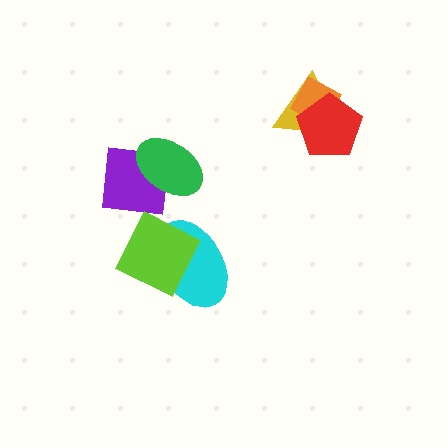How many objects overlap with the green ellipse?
1 object overlaps with the green ellipse.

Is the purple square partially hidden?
Yes, it is partially covered by another shape.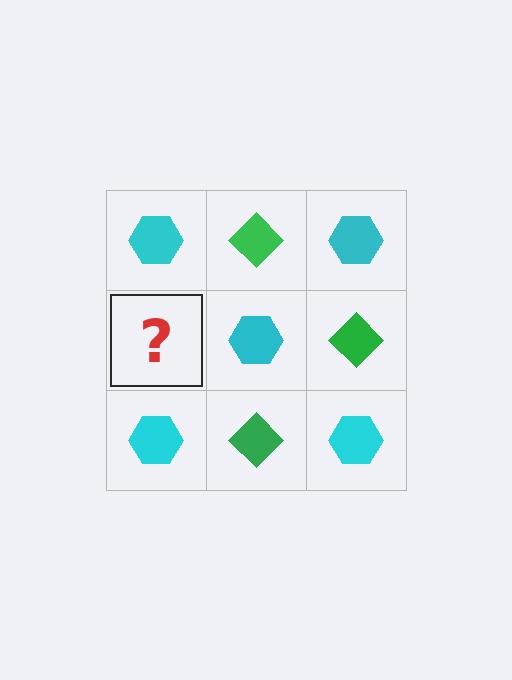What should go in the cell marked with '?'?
The missing cell should contain a green diamond.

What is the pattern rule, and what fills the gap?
The rule is that it alternates cyan hexagon and green diamond in a checkerboard pattern. The gap should be filled with a green diamond.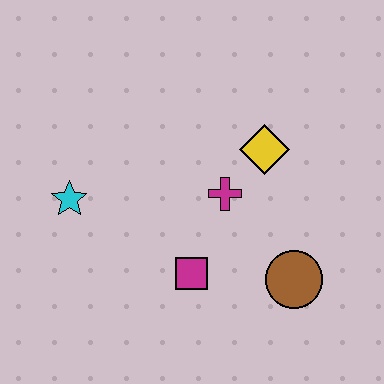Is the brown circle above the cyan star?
No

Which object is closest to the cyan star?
The magenta square is closest to the cyan star.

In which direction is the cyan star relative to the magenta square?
The cyan star is to the left of the magenta square.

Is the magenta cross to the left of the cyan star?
No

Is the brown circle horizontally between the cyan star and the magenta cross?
No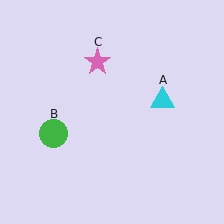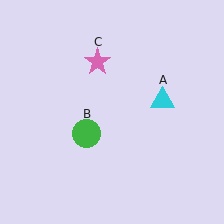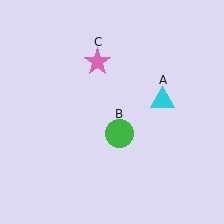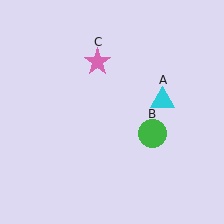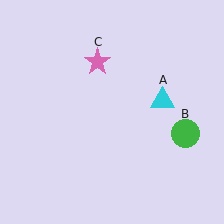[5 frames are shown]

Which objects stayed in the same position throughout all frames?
Cyan triangle (object A) and pink star (object C) remained stationary.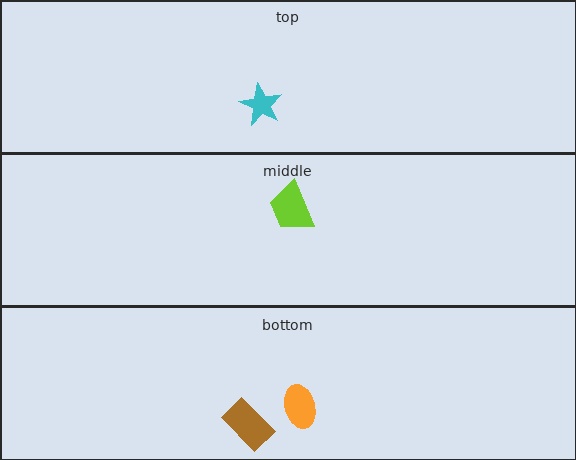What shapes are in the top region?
The cyan star.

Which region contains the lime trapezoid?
The middle region.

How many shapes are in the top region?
1.